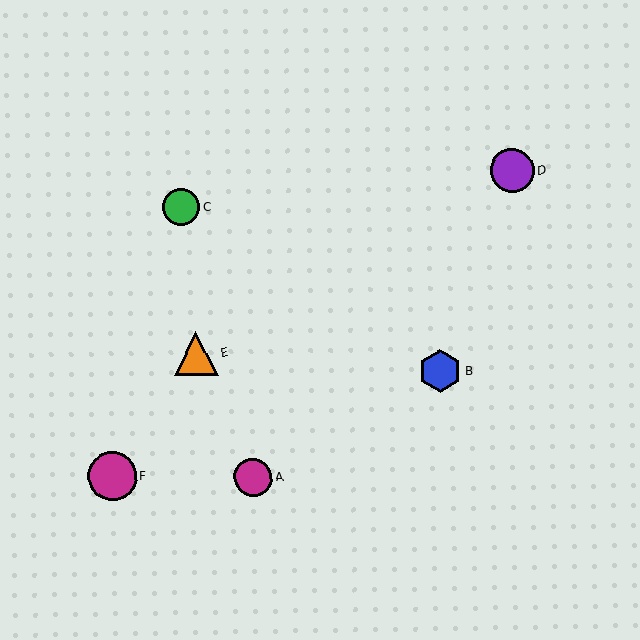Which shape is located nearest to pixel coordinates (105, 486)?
The magenta circle (labeled F) at (112, 476) is nearest to that location.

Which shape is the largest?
The magenta circle (labeled F) is the largest.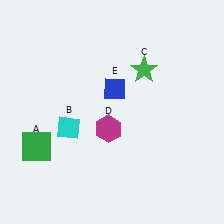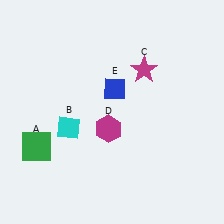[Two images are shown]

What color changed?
The star (C) changed from green in Image 1 to magenta in Image 2.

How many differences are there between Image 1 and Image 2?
There is 1 difference between the two images.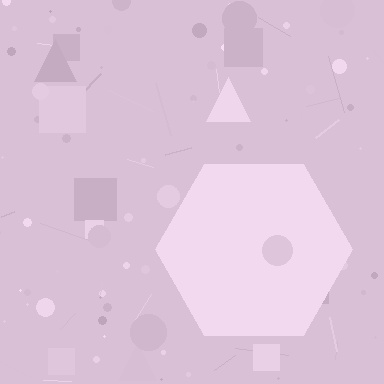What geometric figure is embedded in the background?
A hexagon is embedded in the background.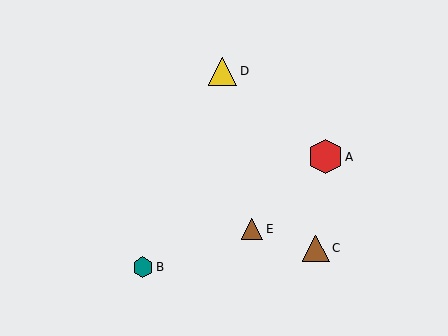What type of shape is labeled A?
Shape A is a red hexagon.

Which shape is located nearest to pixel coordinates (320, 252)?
The brown triangle (labeled C) at (316, 248) is nearest to that location.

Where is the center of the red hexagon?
The center of the red hexagon is at (325, 157).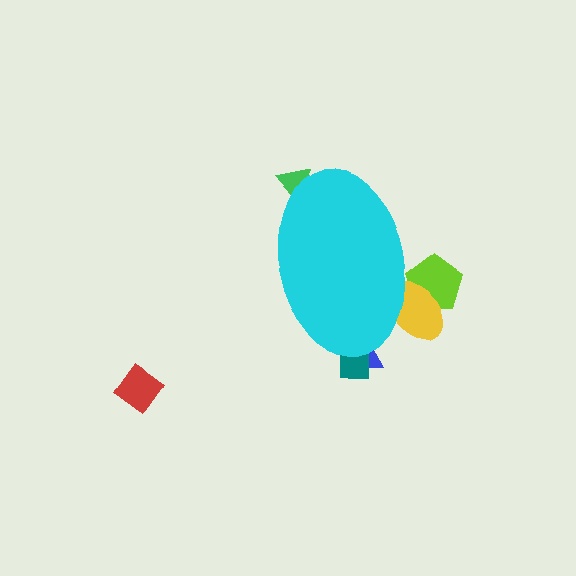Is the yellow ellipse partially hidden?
Yes, the yellow ellipse is partially hidden behind the cyan ellipse.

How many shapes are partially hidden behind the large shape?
5 shapes are partially hidden.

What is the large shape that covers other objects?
A cyan ellipse.